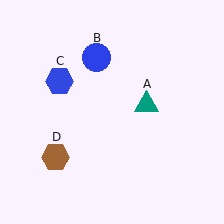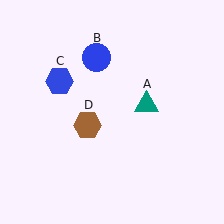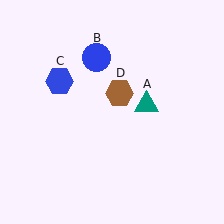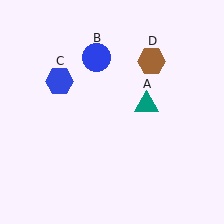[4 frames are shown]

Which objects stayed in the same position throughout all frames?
Teal triangle (object A) and blue circle (object B) and blue hexagon (object C) remained stationary.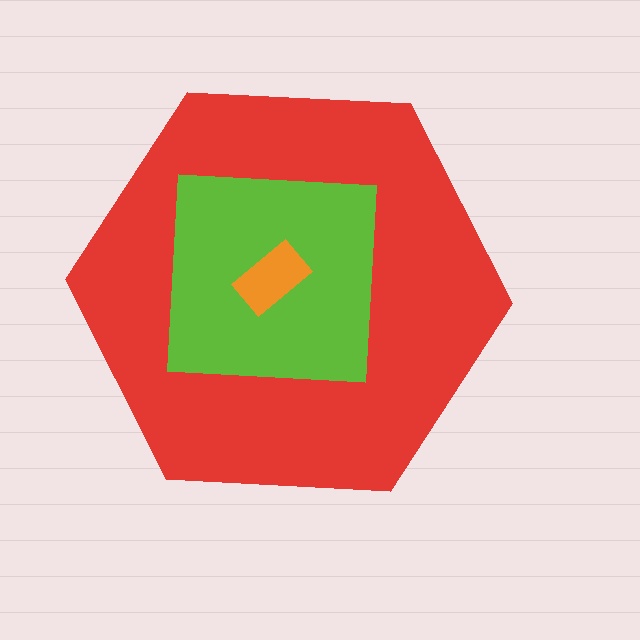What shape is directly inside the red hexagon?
The lime square.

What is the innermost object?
The orange rectangle.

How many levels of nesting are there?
3.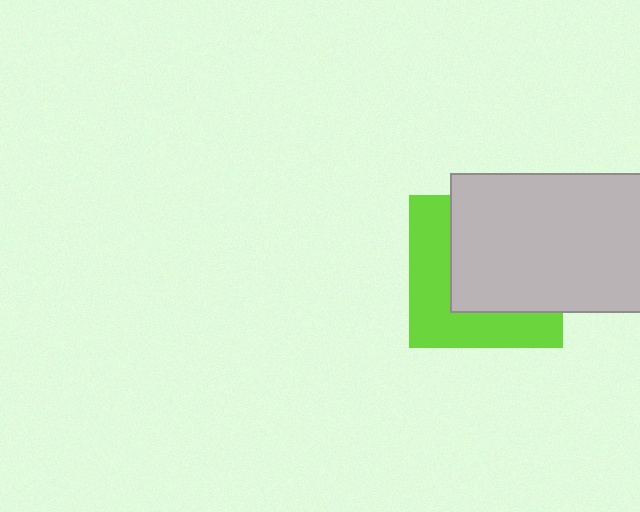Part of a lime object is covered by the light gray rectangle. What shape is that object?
It is a square.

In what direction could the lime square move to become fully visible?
The lime square could move toward the lower-left. That would shift it out from behind the light gray rectangle entirely.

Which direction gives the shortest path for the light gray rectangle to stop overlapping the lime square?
Moving toward the upper-right gives the shortest separation.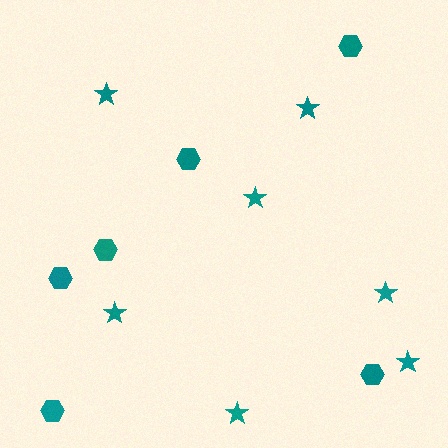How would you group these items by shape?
There are 2 groups: one group of hexagons (6) and one group of stars (7).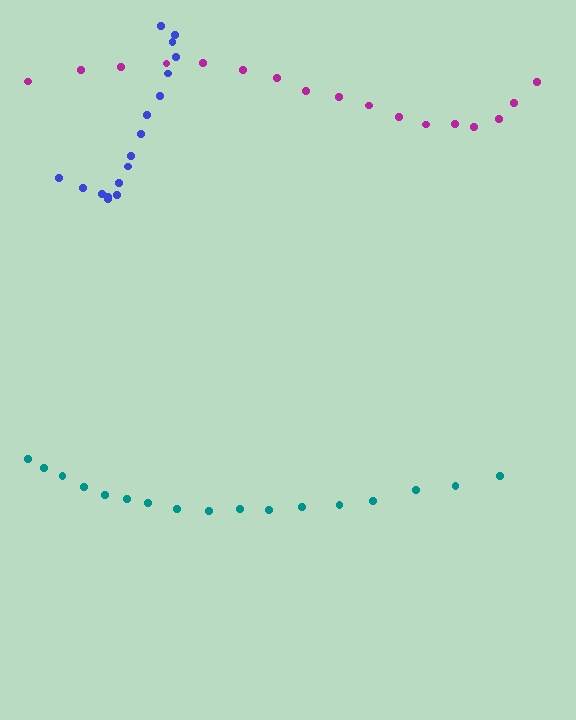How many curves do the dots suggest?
There are 3 distinct paths.